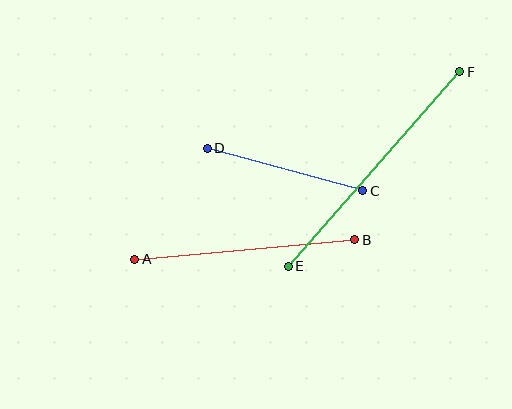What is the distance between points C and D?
The distance is approximately 161 pixels.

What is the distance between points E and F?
The distance is approximately 259 pixels.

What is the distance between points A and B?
The distance is approximately 221 pixels.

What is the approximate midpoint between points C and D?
The midpoint is at approximately (285, 169) pixels.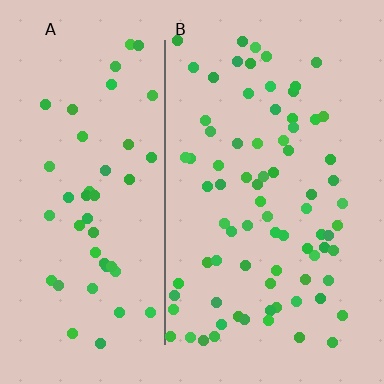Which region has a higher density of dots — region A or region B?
B (the right).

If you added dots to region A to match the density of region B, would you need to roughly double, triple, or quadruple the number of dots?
Approximately double.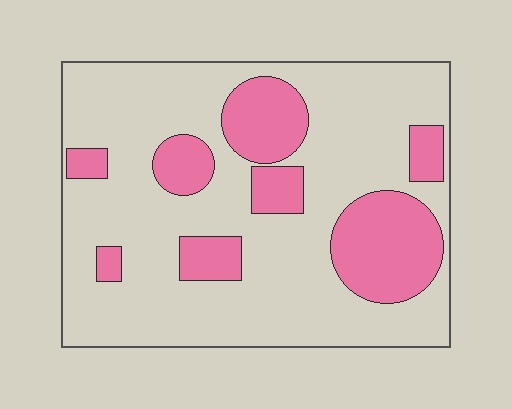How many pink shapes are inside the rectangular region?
8.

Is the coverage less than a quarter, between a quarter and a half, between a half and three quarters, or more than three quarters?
Between a quarter and a half.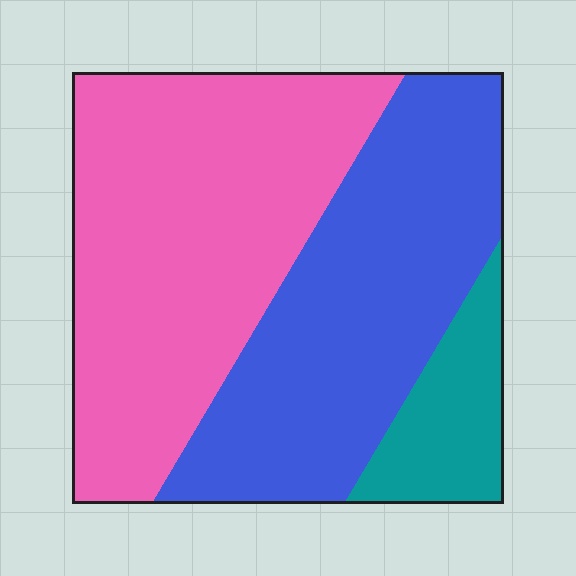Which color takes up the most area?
Pink, at roughly 50%.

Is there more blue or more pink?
Pink.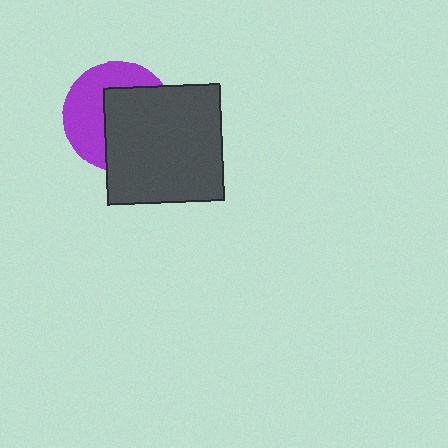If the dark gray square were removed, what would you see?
You would see the complete purple circle.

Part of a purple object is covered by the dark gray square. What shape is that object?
It is a circle.